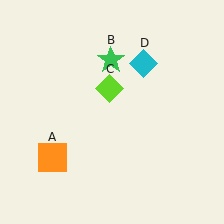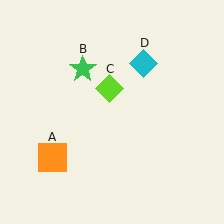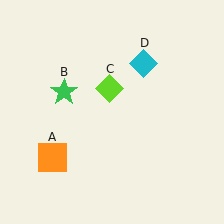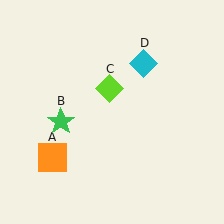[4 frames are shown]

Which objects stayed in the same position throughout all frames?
Orange square (object A) and lime diamond (object C) and cyan diamond (object D) remained stationary.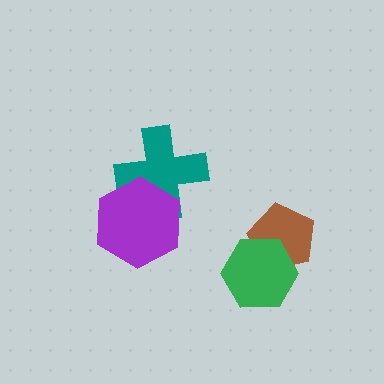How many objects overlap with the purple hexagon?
1 object overlaps with the purple hexagon.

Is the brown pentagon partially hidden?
Yes, it is partially covered by another shape.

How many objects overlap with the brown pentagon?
1 object overlaps with the brown pentagon.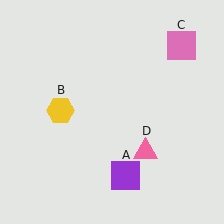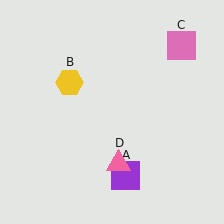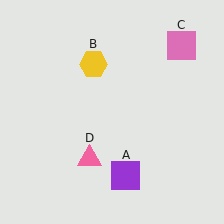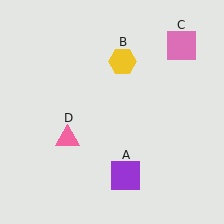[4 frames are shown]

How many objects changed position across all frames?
2 objects changed position: yellow hexagon (object B), pink triangle (object D).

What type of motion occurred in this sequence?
The yellow hexagon (object B), pink triangle (object D) rotated clockwise around the center of the scene.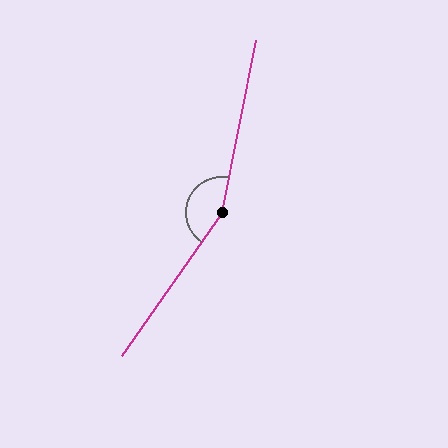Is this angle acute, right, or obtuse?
It is obtuse.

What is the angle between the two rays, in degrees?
Approximately 156 degrees.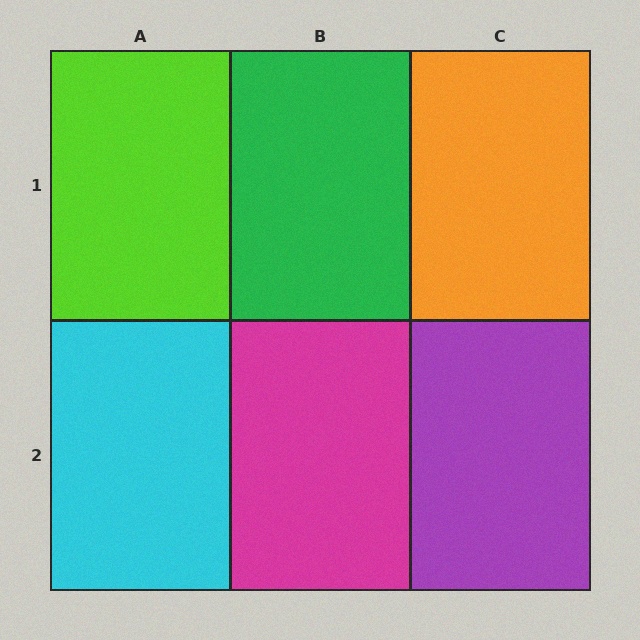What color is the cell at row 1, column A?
Lime.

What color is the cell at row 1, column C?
Orange.